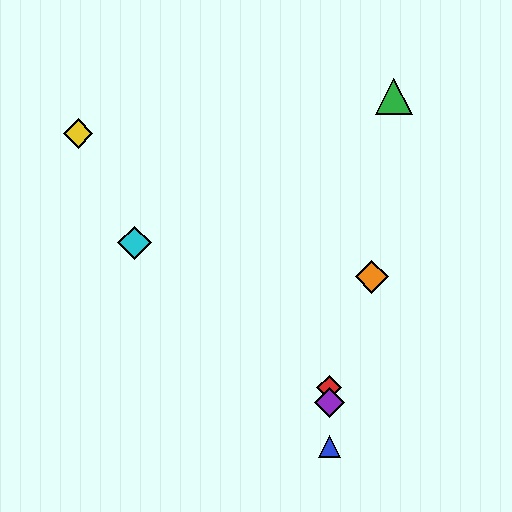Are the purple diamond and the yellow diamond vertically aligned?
No, the purple diamond is at x≈329 and the yellow diamond is at x≈78.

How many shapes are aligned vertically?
3 shapes (the red diamond, the blue triangle, the purple diamond) are aligned vertically.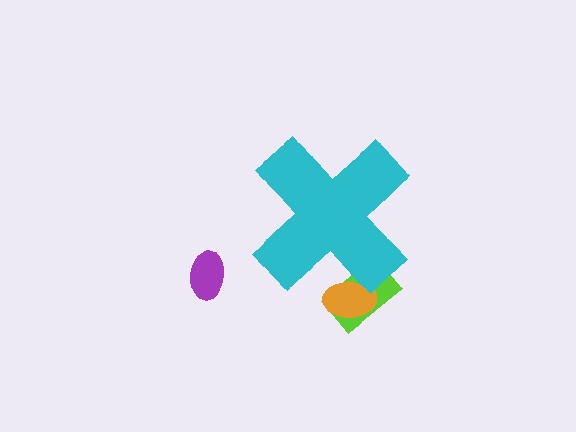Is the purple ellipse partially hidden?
No, the purple ellipse is fully visible.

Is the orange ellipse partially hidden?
Yes, the orange ellipse is partially hidden behind the cyan cross.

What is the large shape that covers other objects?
A cyan cross.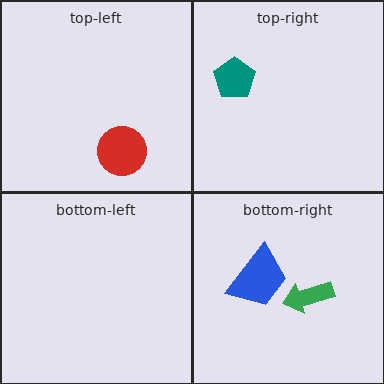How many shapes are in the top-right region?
1.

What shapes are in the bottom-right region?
The green arrow, the blue trapezoid.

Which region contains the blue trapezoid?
The bottom-right region.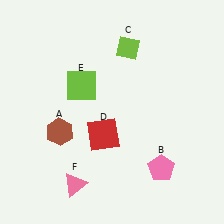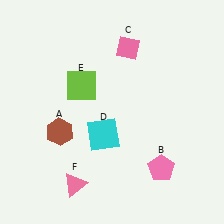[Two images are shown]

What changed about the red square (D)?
In Image 1, D is red. In Image 2, it changed to cyan.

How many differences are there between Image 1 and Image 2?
There are 2 differences between the two images.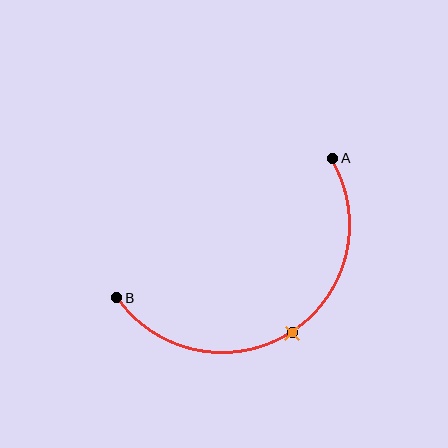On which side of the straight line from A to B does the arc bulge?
The arc bulges below the straight line connecting A and B.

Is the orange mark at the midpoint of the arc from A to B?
Yes. The orange mark lies on the arc at equal arc-length from both A and B — it is the arc midpoint.